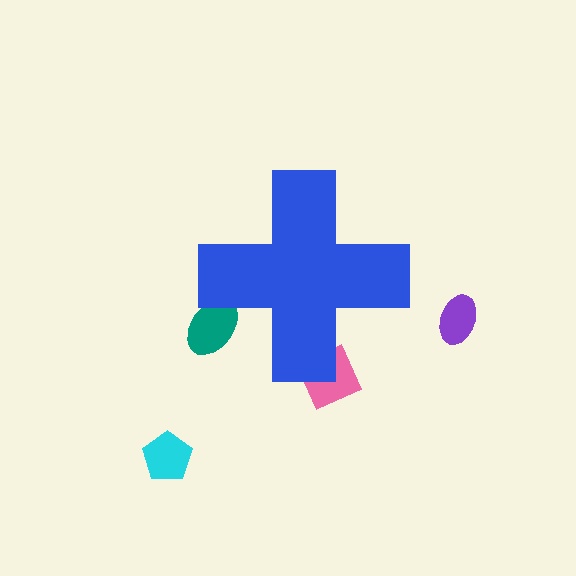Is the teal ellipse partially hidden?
Yes, the teal ellipse is partially hidden behind the blue cross.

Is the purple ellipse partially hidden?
No, the purple ellipse is fully visible.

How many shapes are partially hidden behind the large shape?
2 shapes are partially hidden.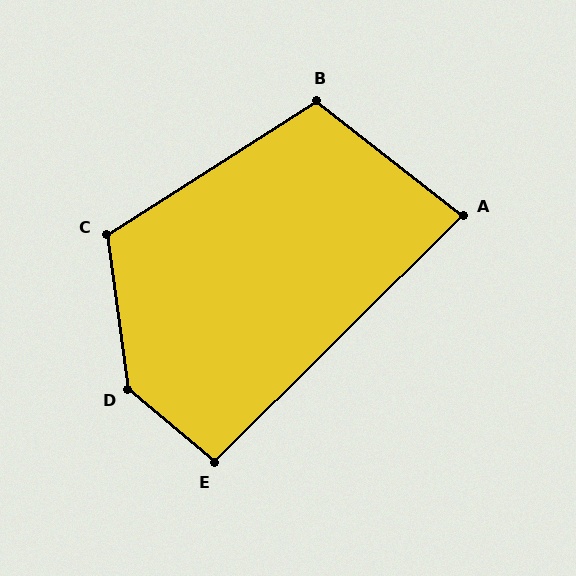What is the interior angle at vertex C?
Approximately 115 degrees (obtuse).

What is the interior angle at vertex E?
Approximately 95 degrees (approximately right).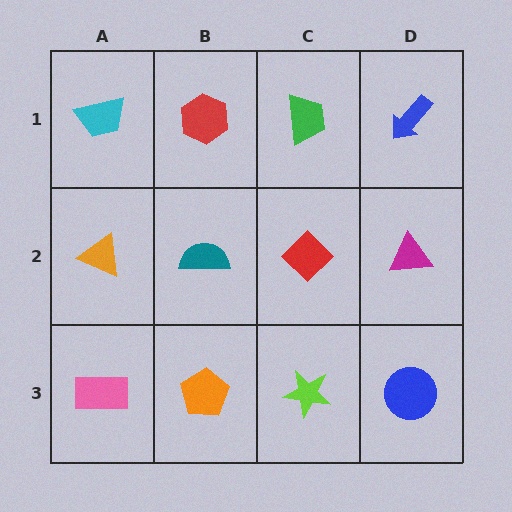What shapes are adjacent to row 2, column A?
A cyan trapezoid (row 1, column A), a pink rectangle (row 3, column A), a teal semicircle (row 2, column B).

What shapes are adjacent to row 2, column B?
A red hexagon (row 1, column B), an orange pentagon (row 3, column B), an orange triangle (row 2, column A), a red diamond (row 2, column C).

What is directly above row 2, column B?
A red hexagon.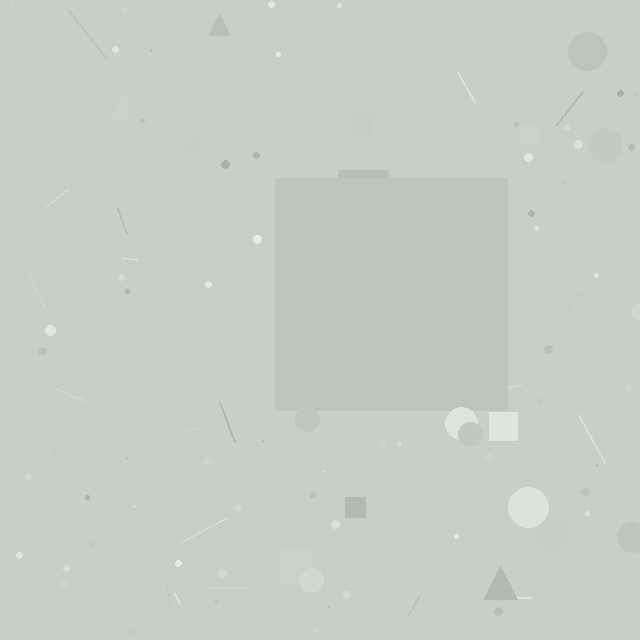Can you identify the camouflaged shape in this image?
The camouflaged shape is a square.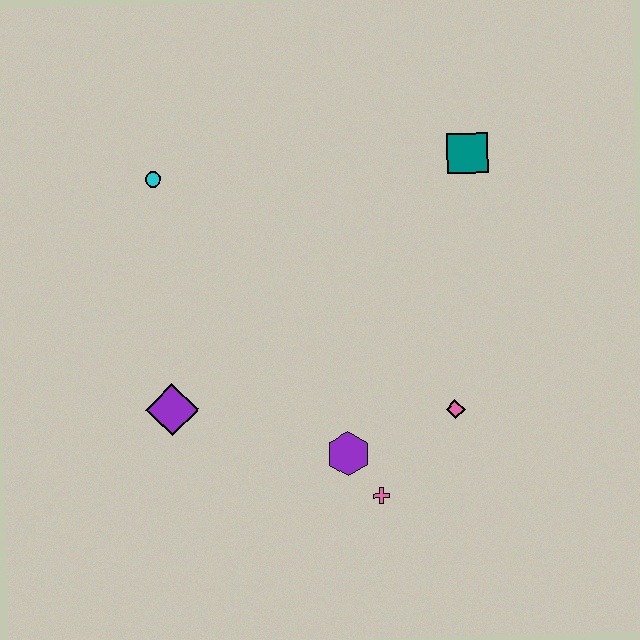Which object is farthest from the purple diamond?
The teal square is farthest from the purple diamond.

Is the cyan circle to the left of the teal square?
Yes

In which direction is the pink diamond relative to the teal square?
The pink diamond is below the teal square.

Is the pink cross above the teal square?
No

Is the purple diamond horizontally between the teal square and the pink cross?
No